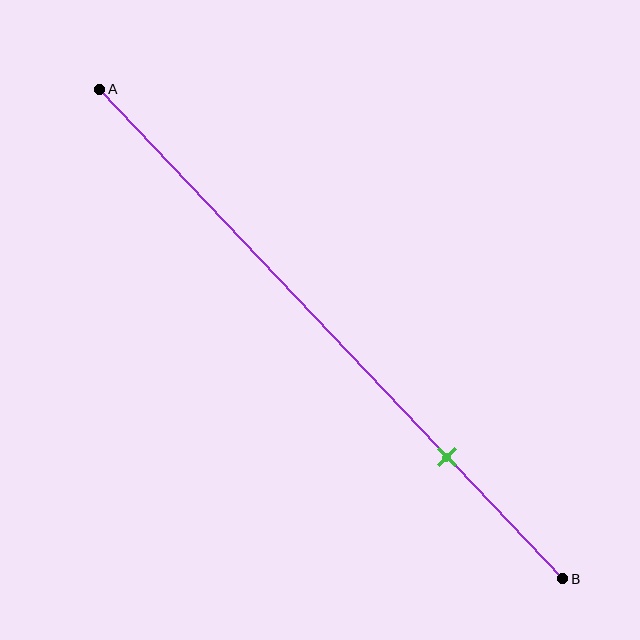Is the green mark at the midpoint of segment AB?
No, the mark is at about 75% from A, not at the 50% midpoint.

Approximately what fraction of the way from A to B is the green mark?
The green mark is approximately 75% of the way from A to B.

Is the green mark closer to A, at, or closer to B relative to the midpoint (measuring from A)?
The green mark is closer to point B than the midpoint of segment AB.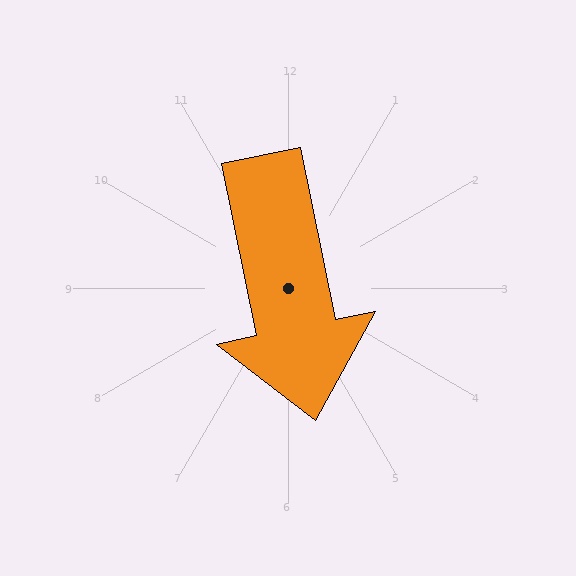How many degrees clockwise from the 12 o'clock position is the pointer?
Approximately 168 degrees.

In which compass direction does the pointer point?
South.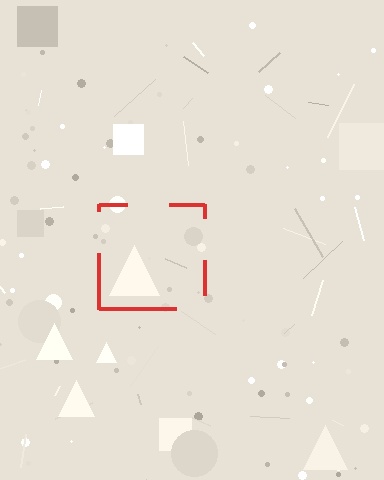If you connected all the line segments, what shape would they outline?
They would outline a square.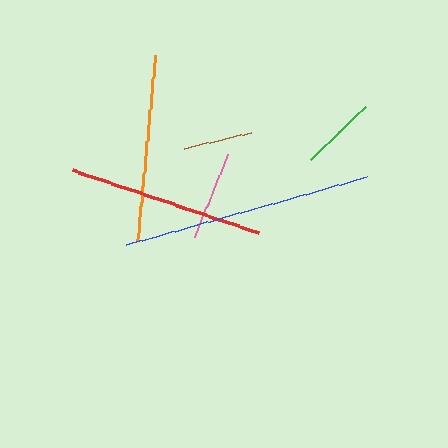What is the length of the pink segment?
The pink segment is approximately 90 pixels long.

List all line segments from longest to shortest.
From longest to shortest: blue, red, orange, pink, green, brown.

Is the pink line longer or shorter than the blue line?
The blue line is longer than the pink line.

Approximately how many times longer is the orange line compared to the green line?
The orange line is approximately 2.5 times the length of the green line.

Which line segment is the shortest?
The brown line is the shortest at approximately 68 pixels.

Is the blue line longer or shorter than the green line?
The blue line is longer than the green line.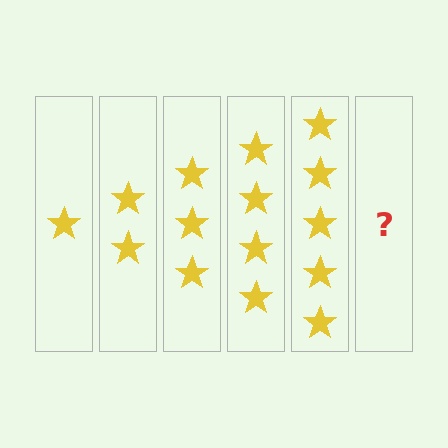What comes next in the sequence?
The next element should be 6 stars.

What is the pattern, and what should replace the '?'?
The pattern is that each step adds one more star. The '?' should be 6 stars.